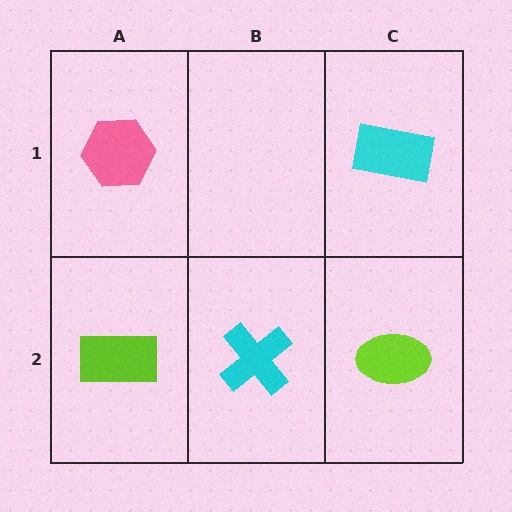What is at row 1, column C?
A cyan rectangle.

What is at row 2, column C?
A lime ellipse.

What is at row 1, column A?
A pink hexagon.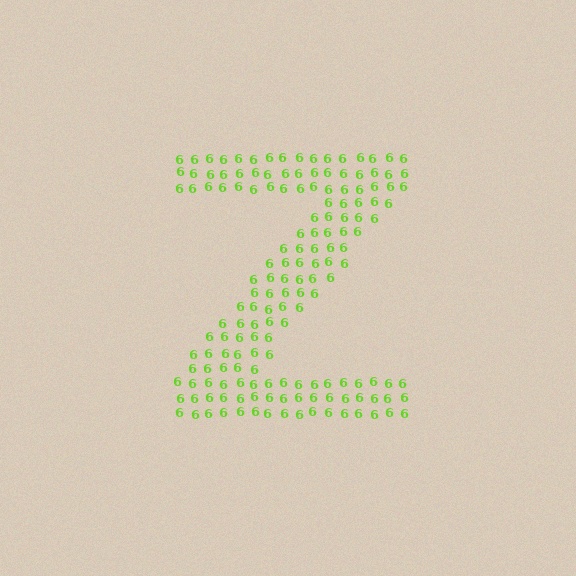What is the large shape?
The large shape is the letter Z.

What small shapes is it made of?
It is made of small digit 6's.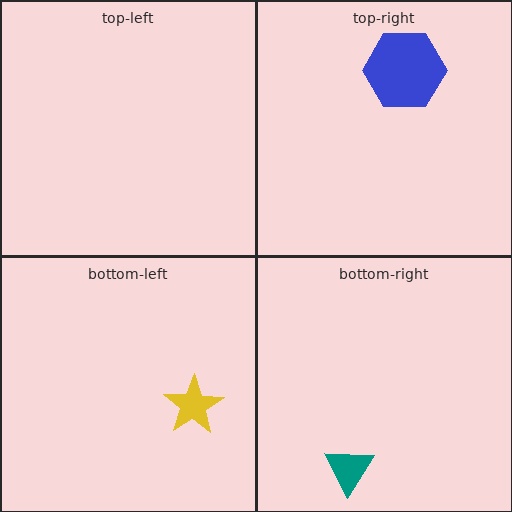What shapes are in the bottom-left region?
The yellow star.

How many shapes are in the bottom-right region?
1.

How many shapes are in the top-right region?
1.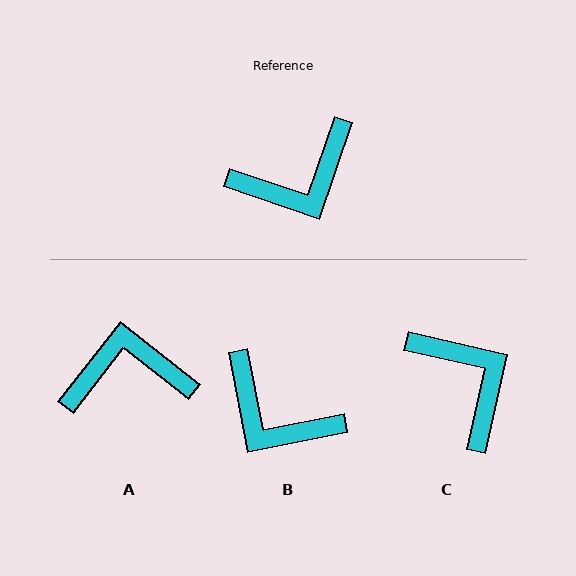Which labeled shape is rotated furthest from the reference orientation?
A, about 161 degrees away.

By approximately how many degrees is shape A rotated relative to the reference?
Approximately 161 degrees counter-clockwise.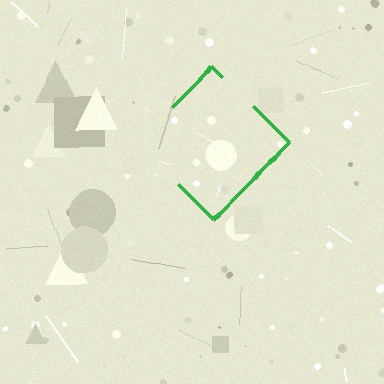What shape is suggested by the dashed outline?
The dashed outline suggests a diamond.